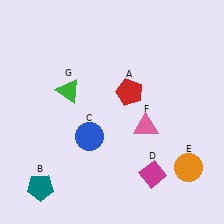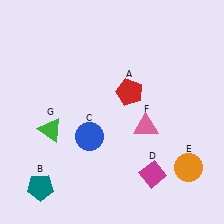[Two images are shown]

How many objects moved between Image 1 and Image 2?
1 object moved between the two images.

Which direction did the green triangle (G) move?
The green triangle (G) moved down.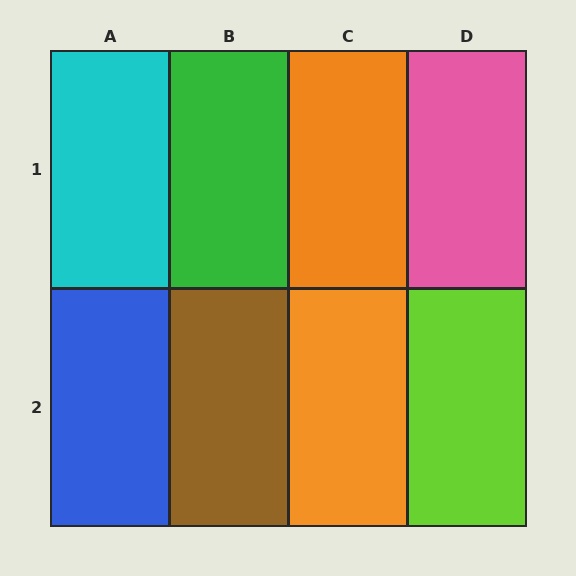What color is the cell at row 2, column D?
Lime.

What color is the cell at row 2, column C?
Orange.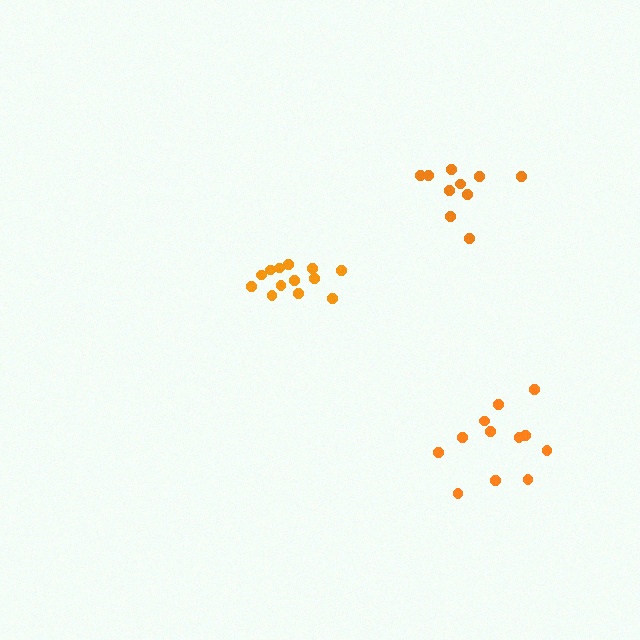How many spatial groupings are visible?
There are 3 spatial groupings.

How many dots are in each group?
Group 1: 12 dots, Group 2: 10 dots, Group 3: 13 dots (35 total).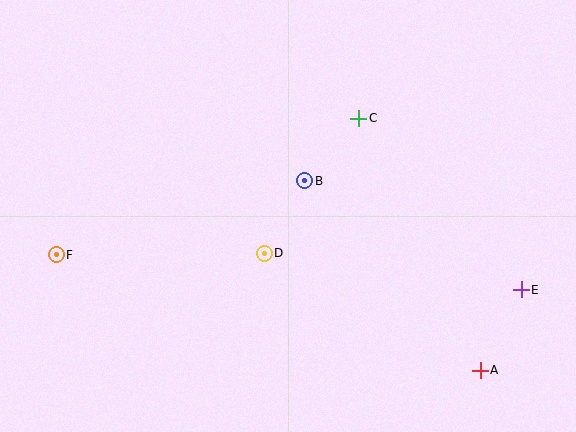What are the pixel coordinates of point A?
Point A is at (480, 370).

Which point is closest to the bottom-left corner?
Point F is closest to the bottom-left corner.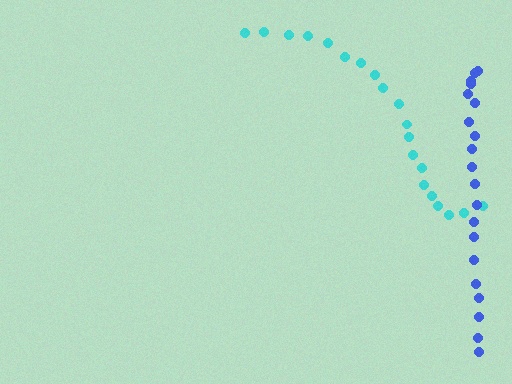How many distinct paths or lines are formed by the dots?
There are 2 distinct paths.